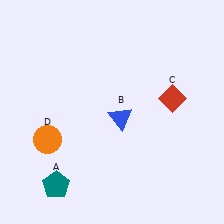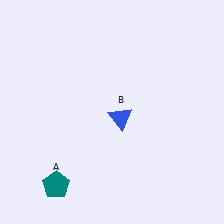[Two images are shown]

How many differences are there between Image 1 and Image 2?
There are 2 differences between the two images.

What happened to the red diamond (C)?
The red diamond (C) was removed in Image 2. It was in the top-right area of Image 1.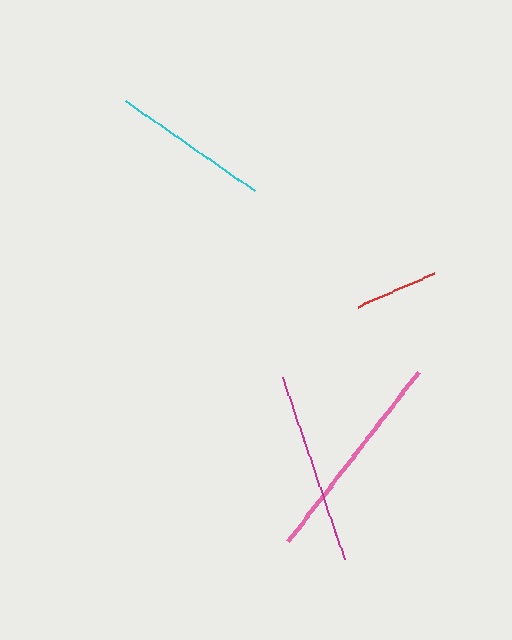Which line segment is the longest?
The pink line is the longest at approximately 214 pixels.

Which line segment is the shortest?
The red line is the shortest at approximately 84 pixels.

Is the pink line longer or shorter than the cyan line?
The pink line is longer than the cyan line.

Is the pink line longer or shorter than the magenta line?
The pink line is longer than the magenta line.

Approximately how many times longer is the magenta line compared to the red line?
The magenta line is approximately 2.3 times the length of the red line.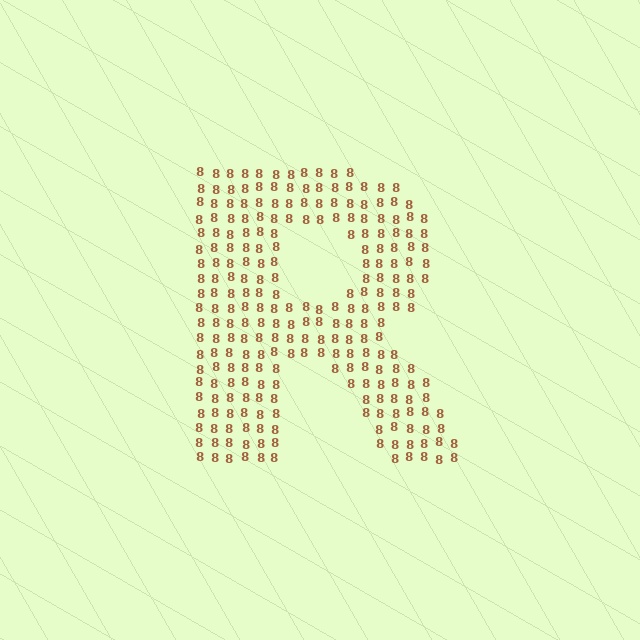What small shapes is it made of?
It is made of small digit 8's.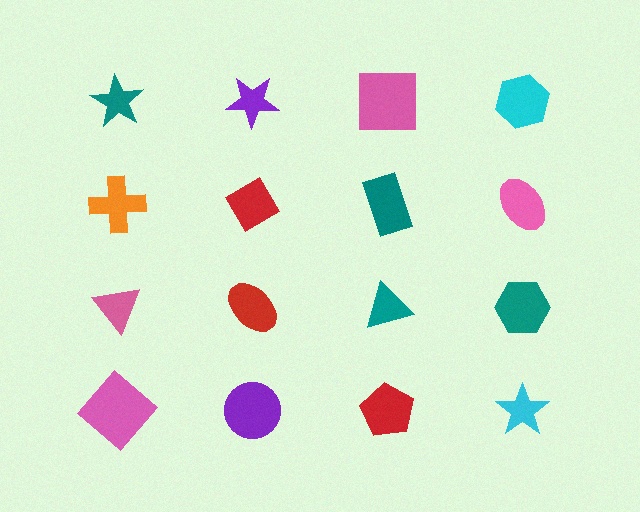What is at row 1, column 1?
A teal star.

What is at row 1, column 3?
A pink square.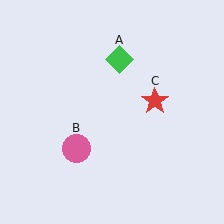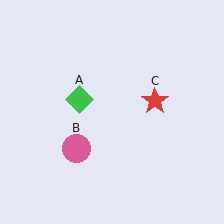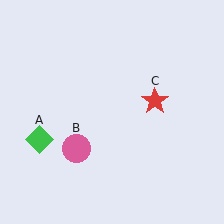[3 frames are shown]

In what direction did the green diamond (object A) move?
The green diamond (object A) moved down and to the left.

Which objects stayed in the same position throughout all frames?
Pink circle (object B) and red star (object C) remained stationary.